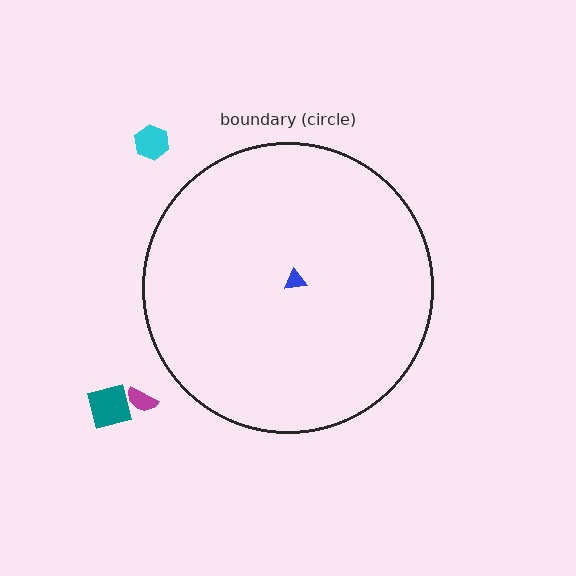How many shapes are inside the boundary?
1 inside, 3 outside.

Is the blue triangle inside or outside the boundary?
Inside.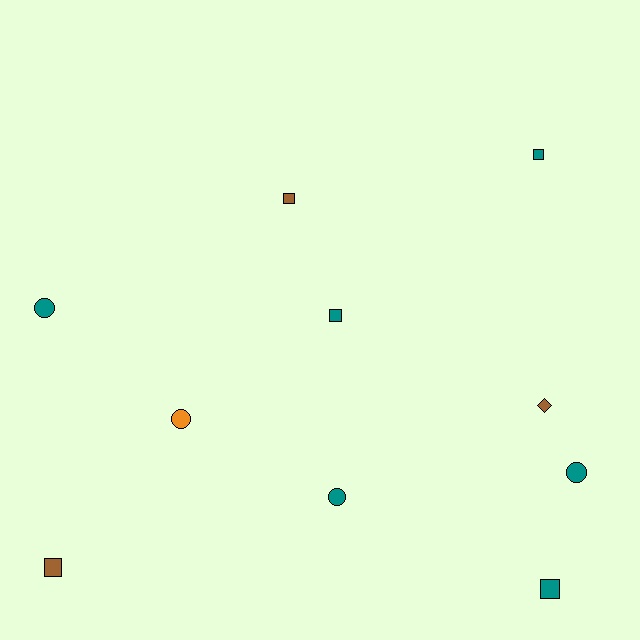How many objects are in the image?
There are 10 objects.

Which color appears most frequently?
Teal, with 6 objects.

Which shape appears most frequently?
Square, with 5 objects.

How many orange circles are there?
There is 1 orange circle.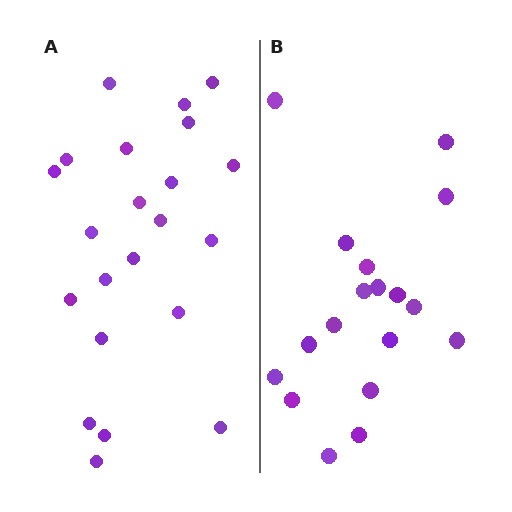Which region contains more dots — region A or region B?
Region A (the left region) has more dots.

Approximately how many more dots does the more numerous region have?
Region A has about 4 more dots than region B.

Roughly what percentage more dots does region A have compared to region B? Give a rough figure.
About 20% more.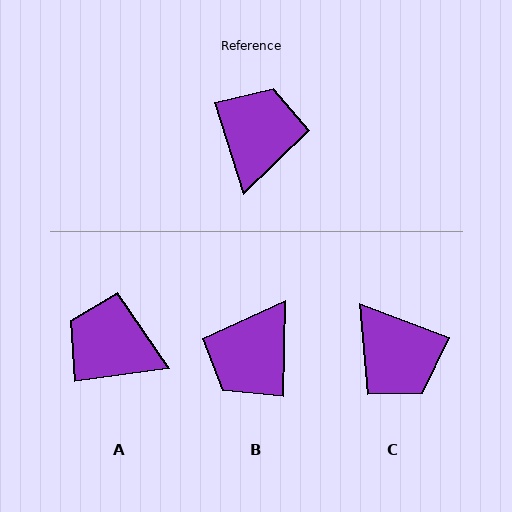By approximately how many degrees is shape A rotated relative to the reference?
Approximately 80 degrees counter-clockwise.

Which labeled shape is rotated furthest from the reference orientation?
B, about 161 degrees away.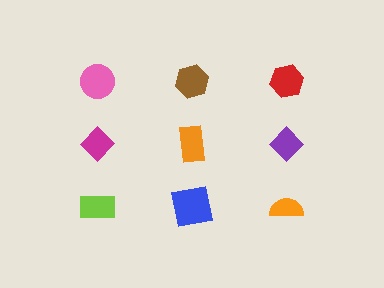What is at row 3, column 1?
A lime rectangle.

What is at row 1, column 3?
A red hexagon.